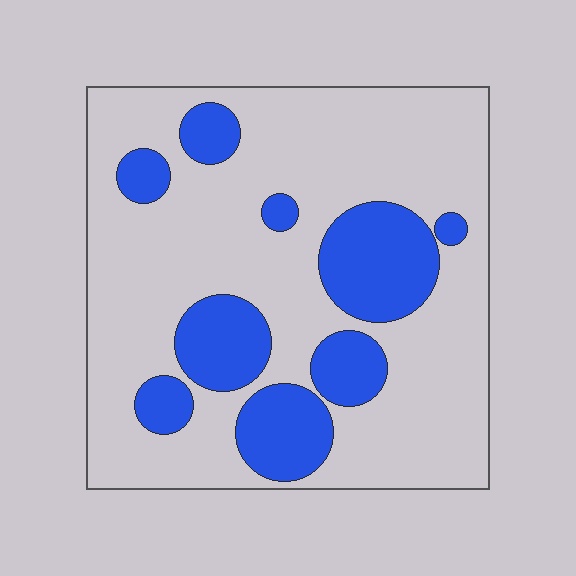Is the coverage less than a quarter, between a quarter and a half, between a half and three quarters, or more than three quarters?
Between a quarter and a half.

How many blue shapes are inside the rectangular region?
9.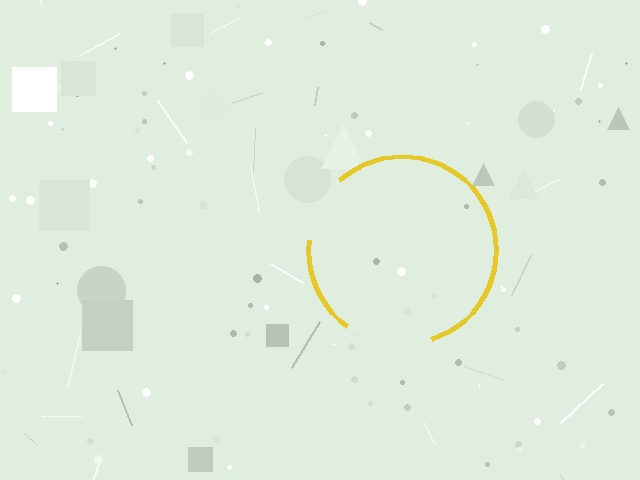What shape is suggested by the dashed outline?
The dashed outline suggests a circle.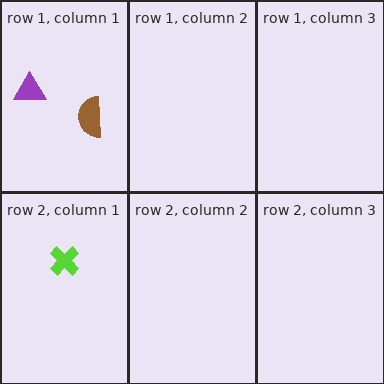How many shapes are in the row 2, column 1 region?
1.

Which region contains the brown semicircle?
The row 1, column 1 region.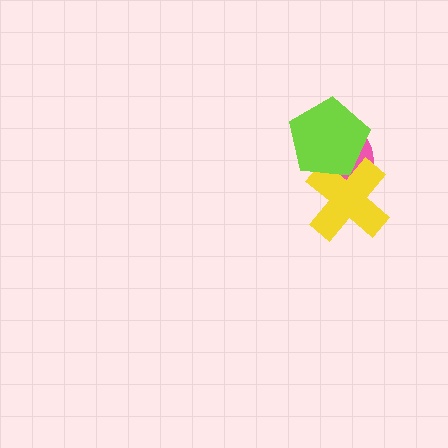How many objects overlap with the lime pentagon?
2 objects overlap with the lime pentagon.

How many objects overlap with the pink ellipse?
2 objects overlap with the pink ellipse.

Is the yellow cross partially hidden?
Yes, it is partially covered by another shape.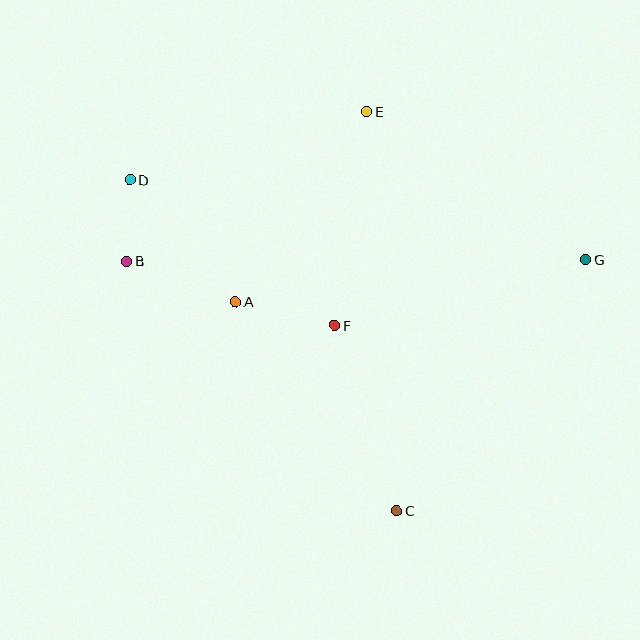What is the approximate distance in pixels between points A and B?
The distance between A and B is approximately 116 pixels.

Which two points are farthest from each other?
Points D and G are farthest from each other.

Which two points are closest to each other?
Points B and D are closest to each other.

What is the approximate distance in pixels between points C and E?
The distance between C and E is approximately 400 pixels.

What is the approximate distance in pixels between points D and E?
The distance between D and E is approximately 246 pixels.